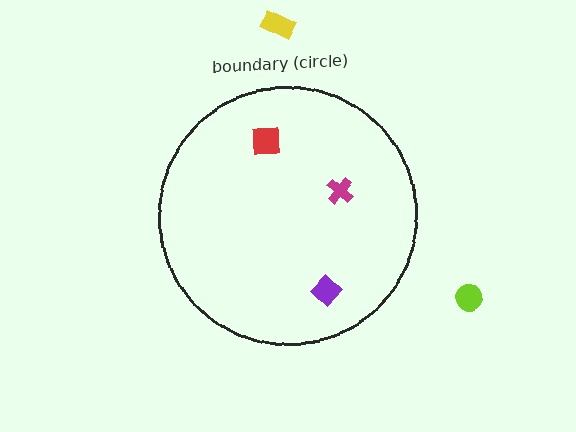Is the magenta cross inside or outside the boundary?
Inside.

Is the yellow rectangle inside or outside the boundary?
Outside.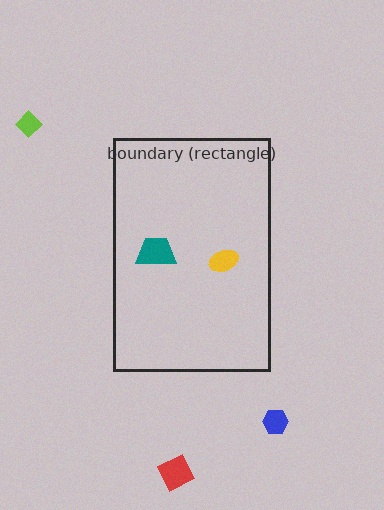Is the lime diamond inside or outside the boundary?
Outside.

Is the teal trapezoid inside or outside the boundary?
Inside.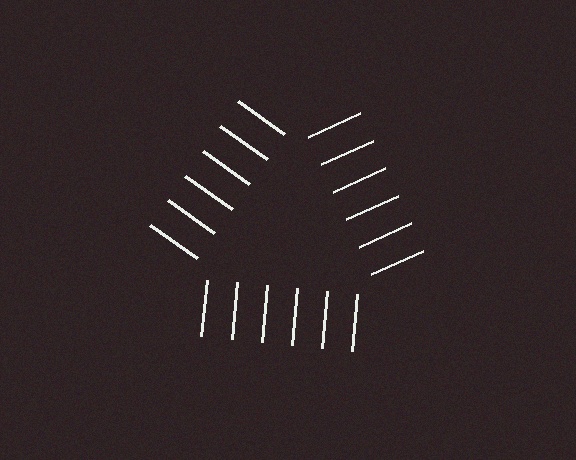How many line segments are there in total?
18 — 6 along each of the 3 edges.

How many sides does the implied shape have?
3 sides — the line-ends trace a triangle.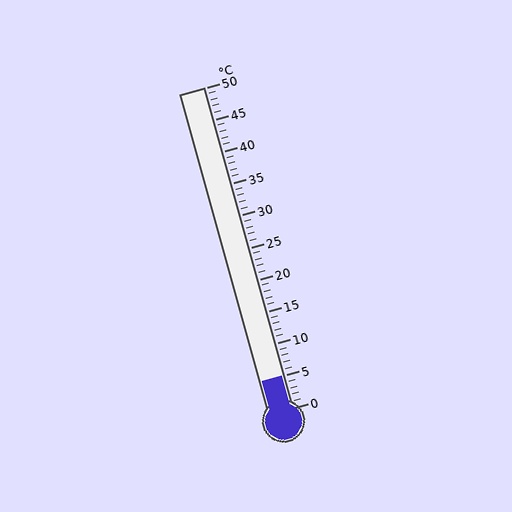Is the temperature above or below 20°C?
The temperature is below 20°C.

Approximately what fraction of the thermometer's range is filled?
The thermometer is filled to approximately 10% of its range.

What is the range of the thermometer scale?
The thermometer scale ranges from 0°C to 50°C.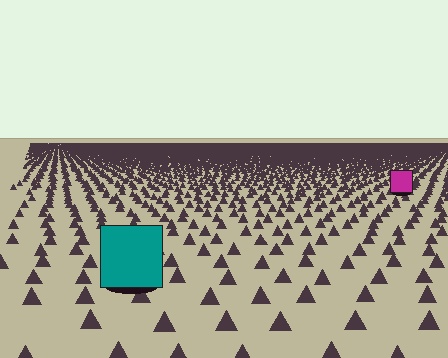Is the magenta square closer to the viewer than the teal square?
No. The teal square is closer — you can tell from the texture gradient: the ground texture is coarser near it.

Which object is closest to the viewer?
The teal square is closest. The texture marks near it are larger and more spread out.